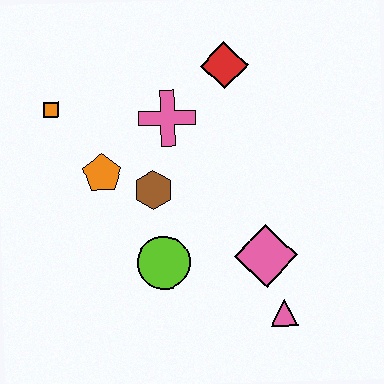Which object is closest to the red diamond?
The pink cross is closest to the red diamond.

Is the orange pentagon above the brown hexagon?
Yes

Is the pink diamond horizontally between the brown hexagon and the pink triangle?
Yes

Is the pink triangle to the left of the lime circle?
No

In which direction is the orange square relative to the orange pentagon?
The orange square is above the orange pentagon.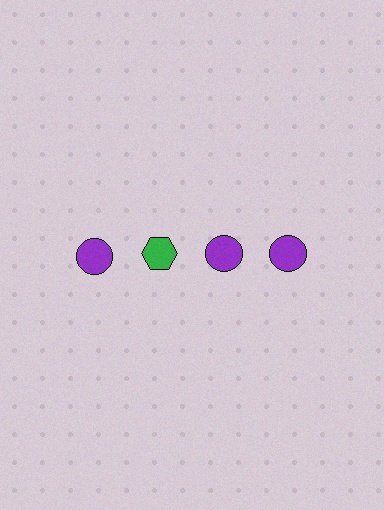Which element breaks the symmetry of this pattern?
The green hexagon in the top row, second from left column breaks the symmetry. All other shapes are purple circles.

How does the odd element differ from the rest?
It differs in both color (green instead of purple) and shape (hexagon instead of circle).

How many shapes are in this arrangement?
There are 4 shapes arranged in a grid pattern.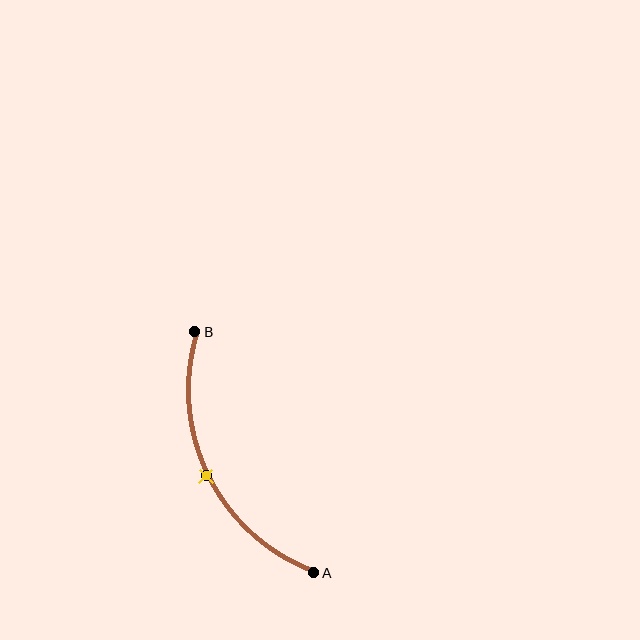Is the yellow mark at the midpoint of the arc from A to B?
Yes. The yellow mark lies on the arc at equal arc-length from both A and B — it is the arc midpoint.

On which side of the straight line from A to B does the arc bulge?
The arc bulges to the left of the straight line connecting A and B.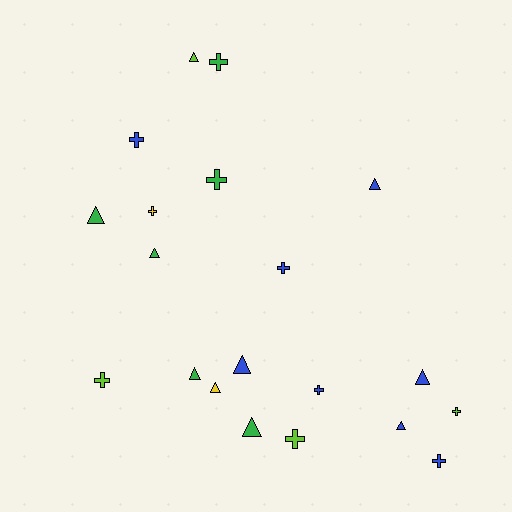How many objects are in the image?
There are 20 objects.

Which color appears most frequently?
Blue, with 8 objects.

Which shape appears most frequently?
Triangle, with 10 objects.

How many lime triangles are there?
There is 1 lime triangle.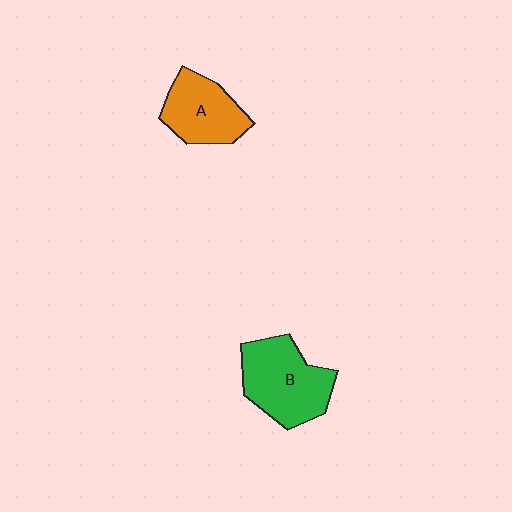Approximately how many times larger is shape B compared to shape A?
Approximately 1.3 times.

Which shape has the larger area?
Shape B (green).